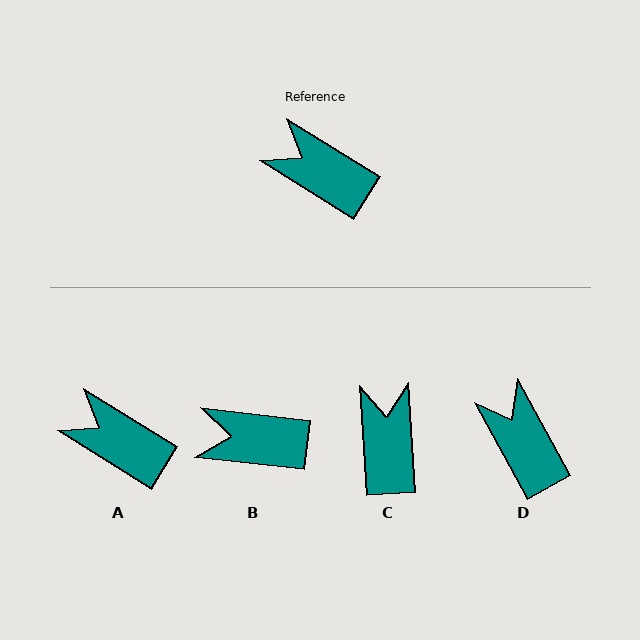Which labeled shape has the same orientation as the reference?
A.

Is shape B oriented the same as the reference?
No, it is off by about 25 degrees.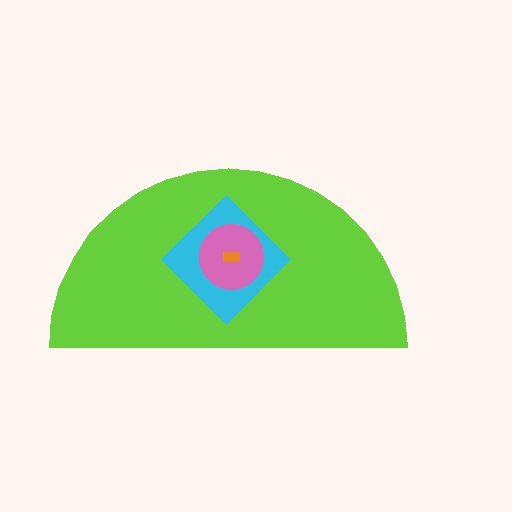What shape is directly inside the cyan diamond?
The pink circle.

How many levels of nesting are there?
4.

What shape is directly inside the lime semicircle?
The cyan diamond.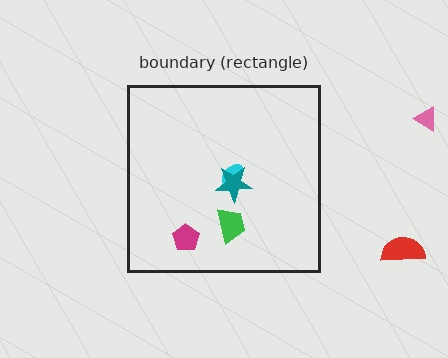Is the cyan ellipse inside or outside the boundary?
Inside.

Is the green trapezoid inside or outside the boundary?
Inside.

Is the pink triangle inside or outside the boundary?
Outside.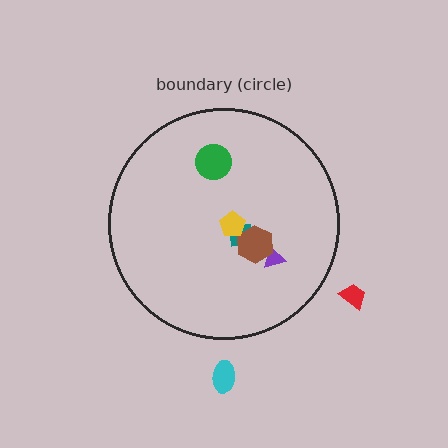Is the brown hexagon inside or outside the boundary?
Inside.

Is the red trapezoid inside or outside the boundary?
Outside.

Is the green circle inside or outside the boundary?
Inside.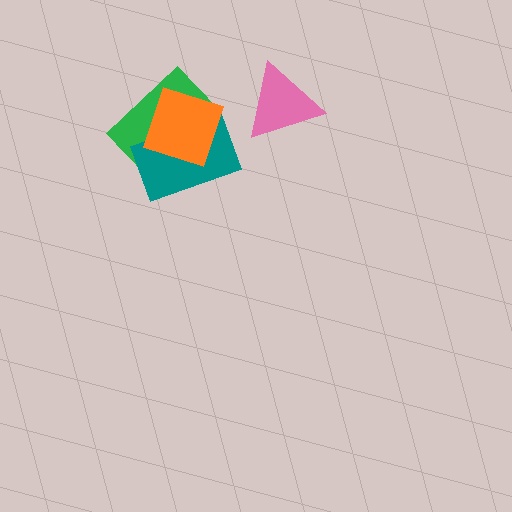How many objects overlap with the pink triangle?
0 objects overlap with the pink triangle.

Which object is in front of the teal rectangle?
The orange diamond is in front of the teal rectangle.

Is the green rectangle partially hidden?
Yes, it is partially covered by another shape.